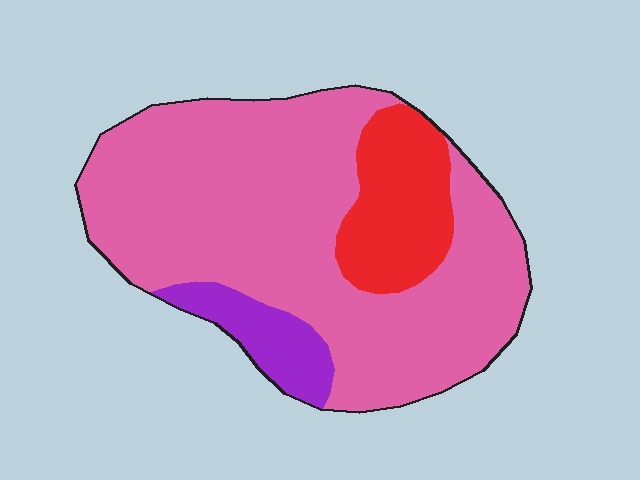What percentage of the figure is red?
Red takes up less than a quarter of the figure.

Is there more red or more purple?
Red.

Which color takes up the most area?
Pink, at roughly 75%.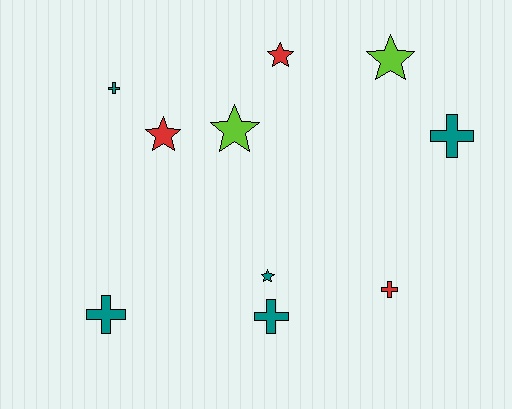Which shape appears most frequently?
Cross, with 5 objects.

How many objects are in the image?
There are 10 objects.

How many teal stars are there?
There is 1 teal star.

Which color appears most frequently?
Teal, with 5 objects.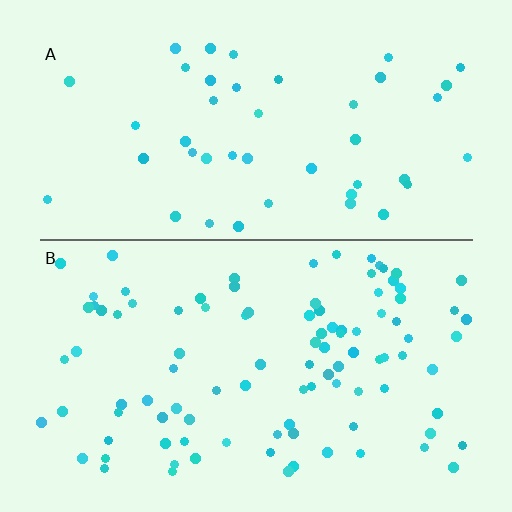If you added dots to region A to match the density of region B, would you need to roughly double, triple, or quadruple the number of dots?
Approximately double.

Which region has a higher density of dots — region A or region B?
B (the bottom).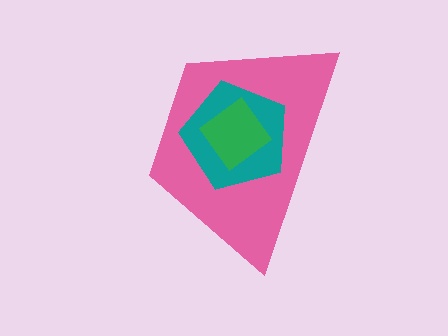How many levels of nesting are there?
3.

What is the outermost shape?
The pink trapezoid.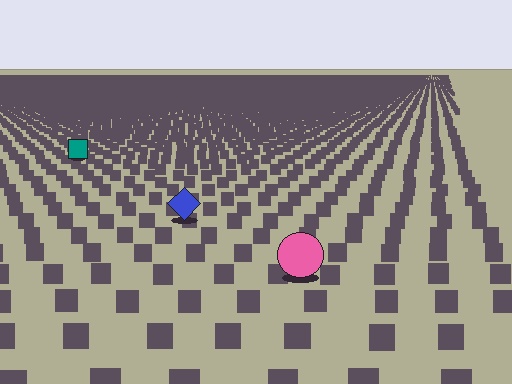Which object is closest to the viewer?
The pink circle is closest. The texture marks near it are larger and more spread out.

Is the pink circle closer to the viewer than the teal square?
Yes. The pink circle is closer — you can tell from the texture gradient: the ground texture is coarser near it.